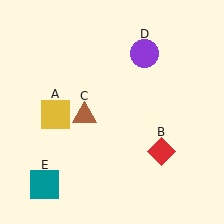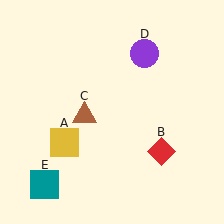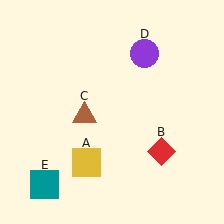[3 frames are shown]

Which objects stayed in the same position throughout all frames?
Red diamond (object B) and brown triangle (object C) and purple circle (object D) and teal square (object E) remained stationary.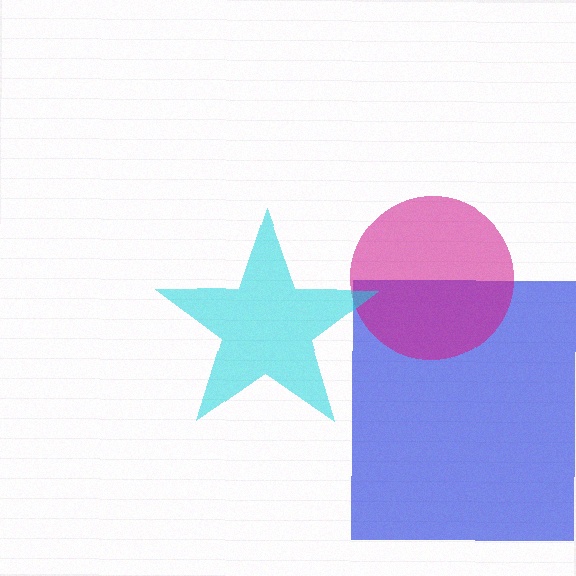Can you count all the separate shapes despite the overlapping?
Yes, there are 3 separate shapes.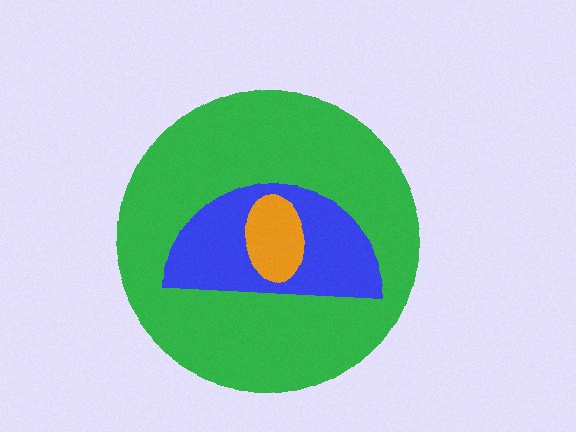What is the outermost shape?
The green circle.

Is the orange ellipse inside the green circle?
Yes.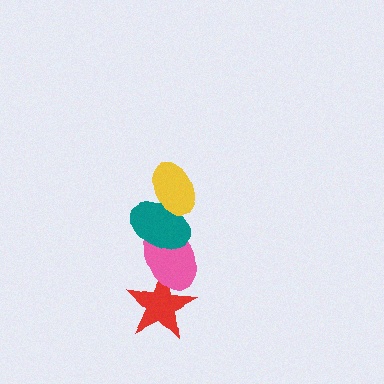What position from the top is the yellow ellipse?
The yellow ellipse is 1st from the top.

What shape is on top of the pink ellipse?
The teal ellipse is on top of the pink ellipse.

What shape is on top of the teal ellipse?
The yellow ellipse is on top of the teal ellipse.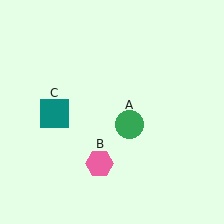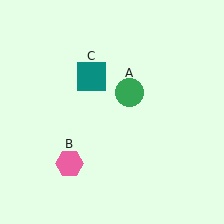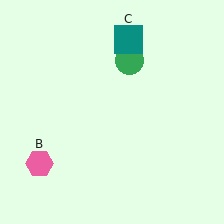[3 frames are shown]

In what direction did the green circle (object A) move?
The green circle (object A) moved up.